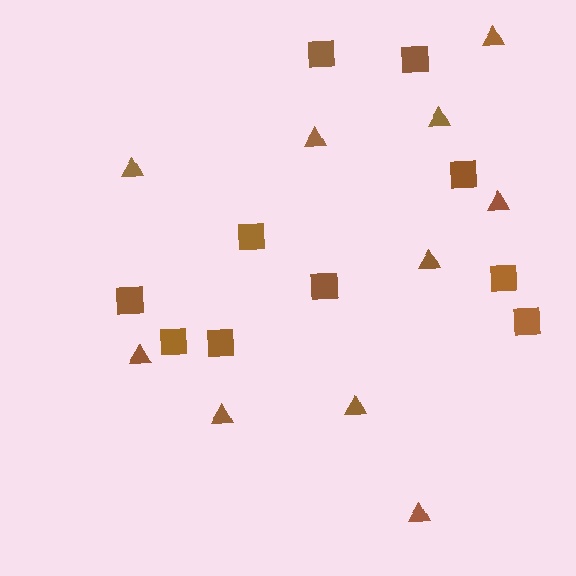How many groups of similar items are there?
There are 2 groups: one group of squares (10) and one group of triangles (10).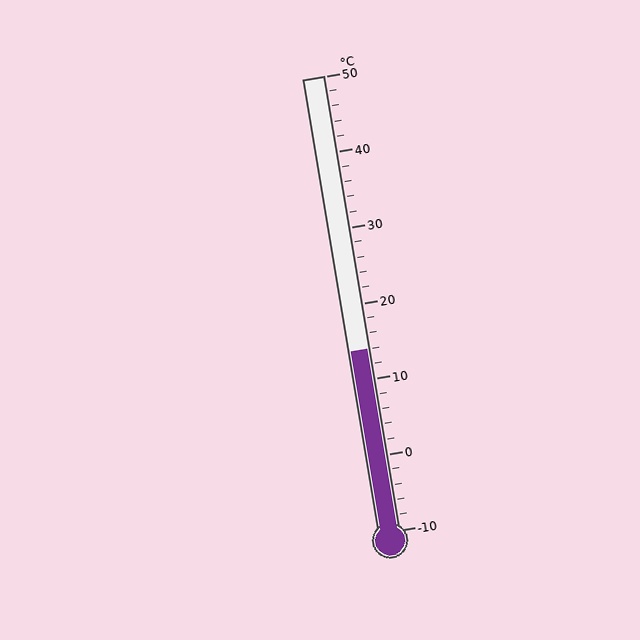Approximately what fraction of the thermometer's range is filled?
The thermometer is filled to approximately 40% of its range.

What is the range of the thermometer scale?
The thermometer scale ranges from -10°C to 50°C.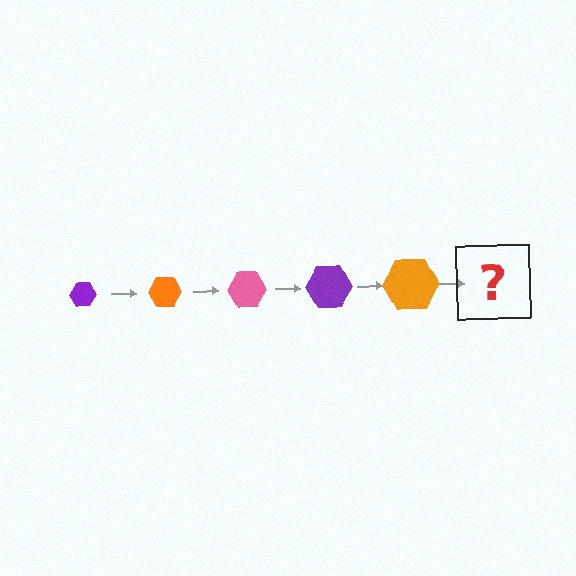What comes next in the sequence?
The next element should be a pink hexagon, larger than the previous one.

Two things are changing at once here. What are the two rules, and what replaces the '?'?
The two rules are that the hexagon grows larger each step and the color cycles through purple, orange, and pink. The '?' should be a pink hexagon, larger than the previous one.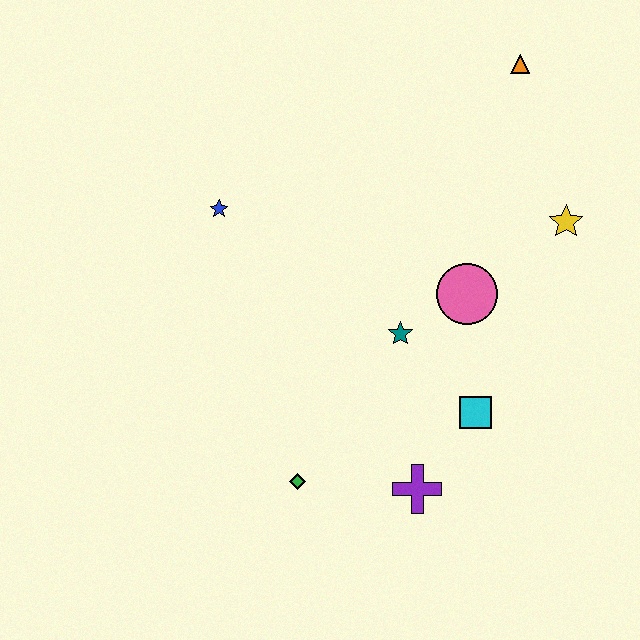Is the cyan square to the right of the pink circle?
Yes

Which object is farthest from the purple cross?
The orange triangle is farthest from the purple cross.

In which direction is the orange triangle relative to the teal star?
The orange triangle is above the teal star.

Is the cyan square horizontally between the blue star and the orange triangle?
Yes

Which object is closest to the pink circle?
The teal star is closest to the pink circle.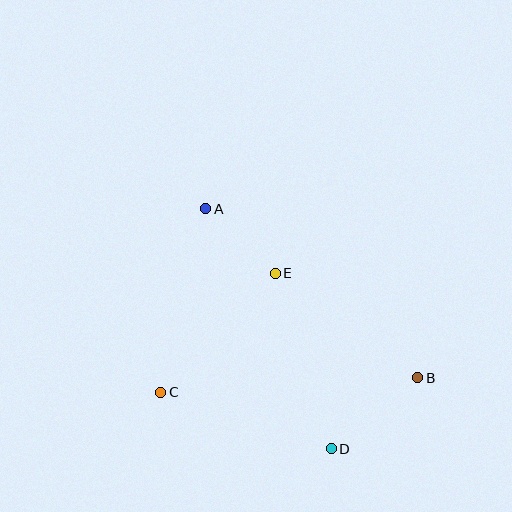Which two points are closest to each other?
Points A and E are closest to each other.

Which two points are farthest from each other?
Points A and B are farthest from each other.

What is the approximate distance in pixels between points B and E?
The distance between B and E is approximately 177 pixels.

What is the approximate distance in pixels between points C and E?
The distance between C and E is approximately 166 pixels.